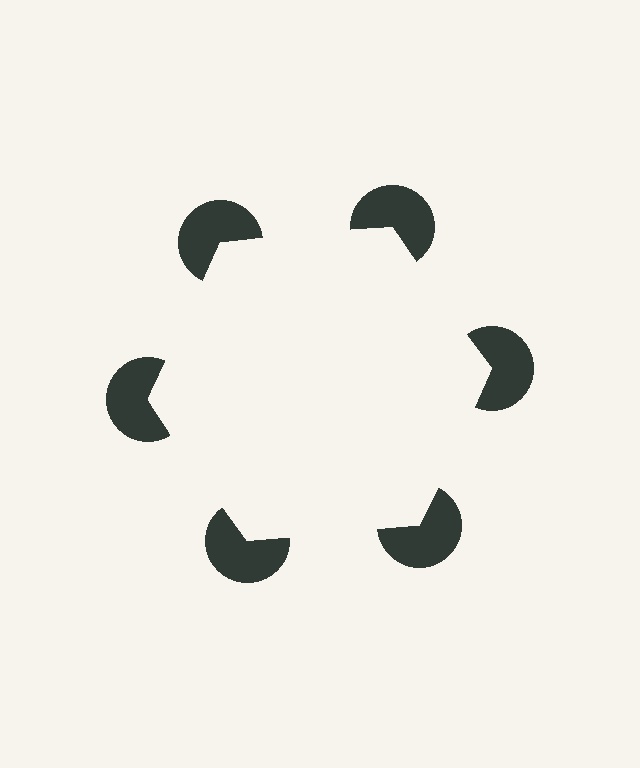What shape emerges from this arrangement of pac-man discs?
An illusory hexagon — its edges are inferred from the aligned wedge cuts in the pac-man discs, not physically drawn.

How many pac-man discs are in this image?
There are 6 — one at each vertex of the illusory hexagon.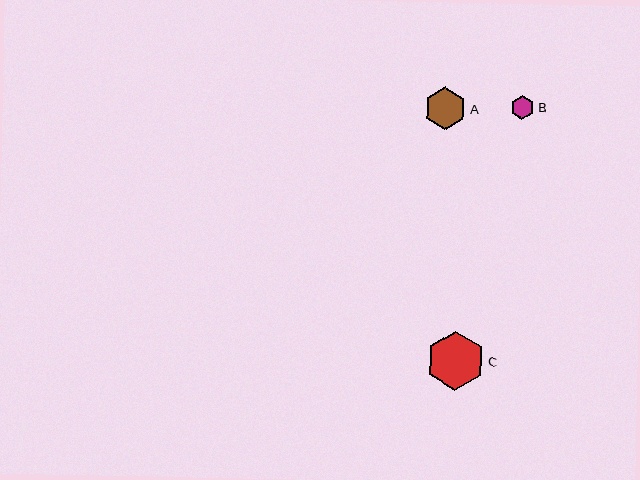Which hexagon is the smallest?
Hexagon B is the smallest with a size of approximately 24 pixels.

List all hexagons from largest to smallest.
From largest to smallest: C, A, B.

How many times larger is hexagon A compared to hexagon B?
Hexagon A is approximately 1.8 times the size of hexagon B.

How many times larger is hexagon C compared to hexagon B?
Hexagon C is approximately 2.5 times the size of hexagon B.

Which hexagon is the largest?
Hexagon C is the largest with a size of approximately 59 pixels.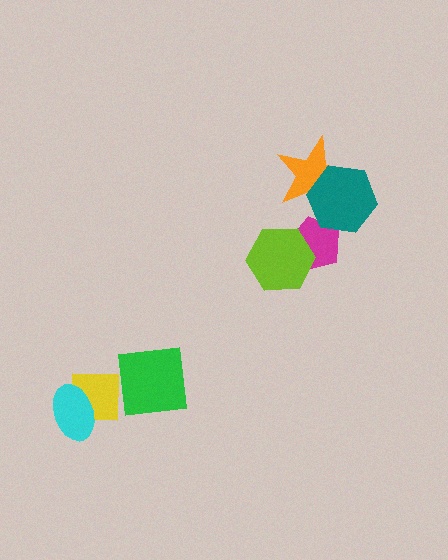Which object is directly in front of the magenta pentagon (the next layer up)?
The lime hexagon is directly in front of the magenta pentagon.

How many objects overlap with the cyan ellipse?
1 object overlaps with the cyan ellipse.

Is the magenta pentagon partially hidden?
Yes, it is partially covered by another shape.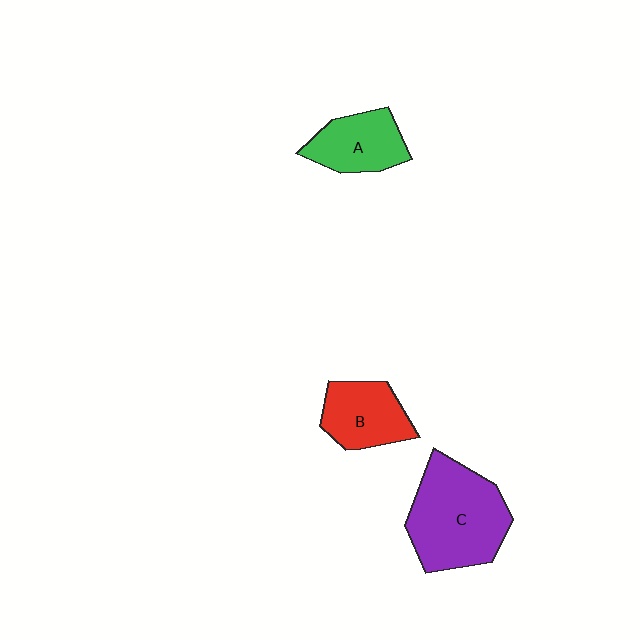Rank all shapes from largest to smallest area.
From largest to smallest: C (purple), B (red), A (green).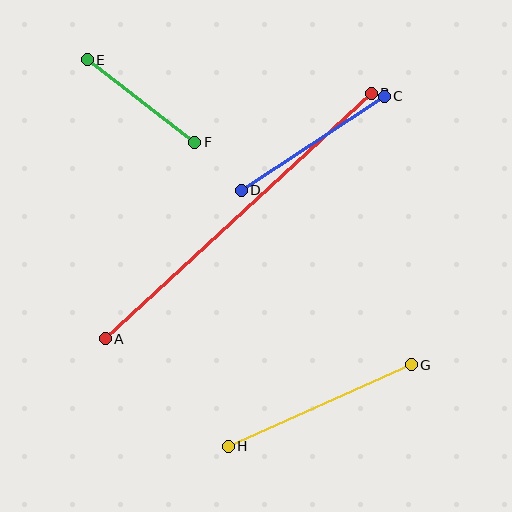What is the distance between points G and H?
The distance is approximately 200 pixels.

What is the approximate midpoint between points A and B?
The midpoint is at approximately (238, 216) pixels.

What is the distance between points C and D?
The distance is approximately 171 pixels.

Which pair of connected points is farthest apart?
Points A and B are farthest apart.